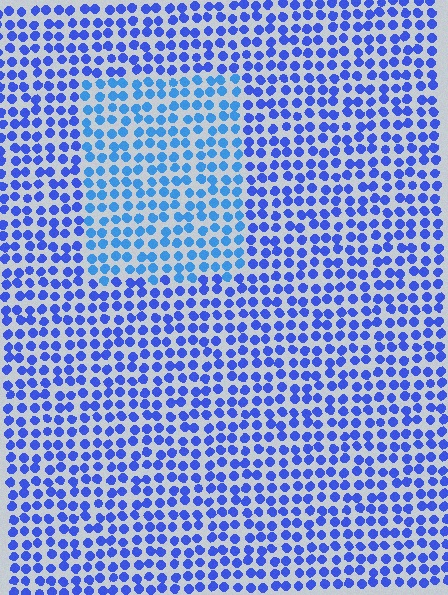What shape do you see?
I see a rectangle.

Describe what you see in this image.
The image is filled with small blue elements in a uniform arrangement. A rectangle-shaped region is visible where the elements are tinted to a slightly different hue, forming a subtle color boundary.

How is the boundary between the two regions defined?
The boundary is defined purely by a slight shift in hue (about 24 degrees). Spacing, size, and orientation are identical on both sides.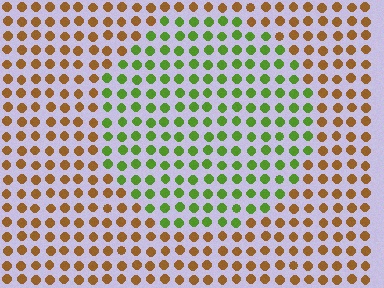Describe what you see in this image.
The image is filled with small brown elements in a uniform arrangement. A circle-shaped region is visible where the elements are tinted to a slightly different hue, forming a subtle color boundary.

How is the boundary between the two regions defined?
The boundary is defined purely by a slight shift in hue (about 68 degrees). Spacing, size, and orientation are identical on both sides.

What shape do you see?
I see a circle.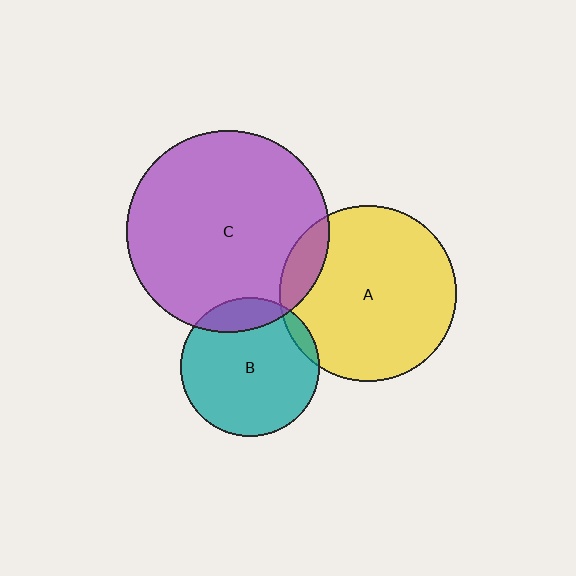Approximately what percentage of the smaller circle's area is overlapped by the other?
Approximately 15%.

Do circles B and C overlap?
Yes.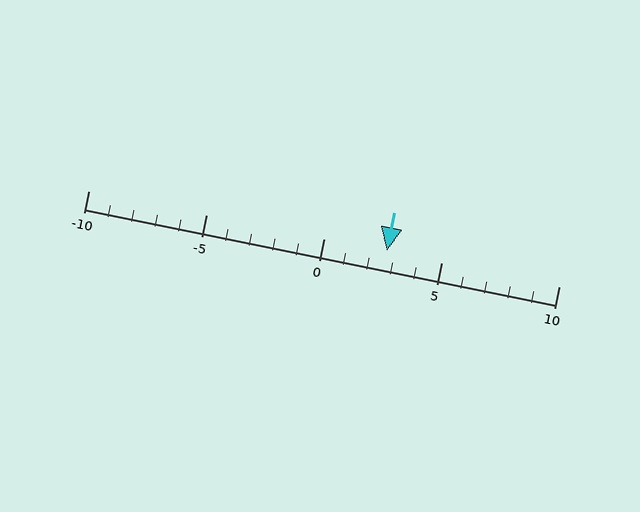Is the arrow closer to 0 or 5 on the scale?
The arrow is closer to 5.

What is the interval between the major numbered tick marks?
The major tick marks are spaced 5 units apart.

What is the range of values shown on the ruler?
The ruler shows values from -10 to 10.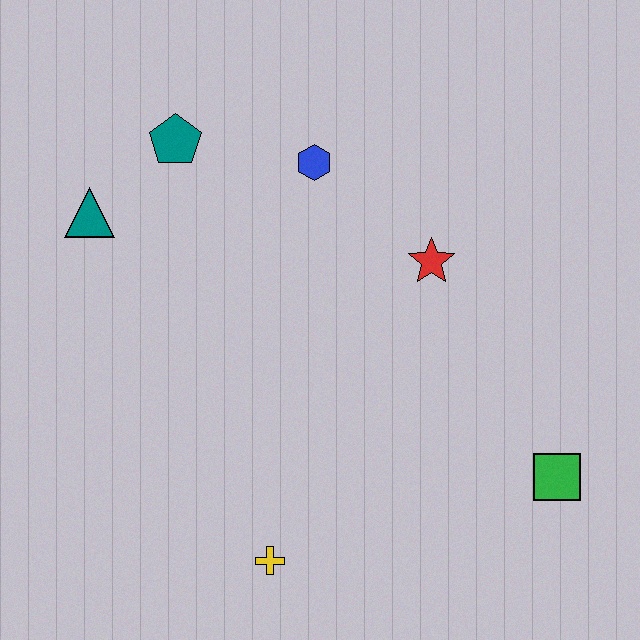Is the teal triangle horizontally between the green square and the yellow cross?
No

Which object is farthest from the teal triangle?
The green square is farthest from the teal triangle.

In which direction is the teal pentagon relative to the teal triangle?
The teal pentagon is to the right of the teal triangle.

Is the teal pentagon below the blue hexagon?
No